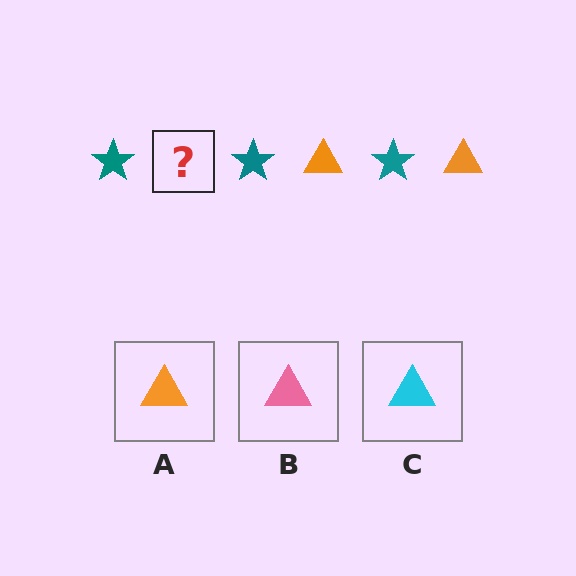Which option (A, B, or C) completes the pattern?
A.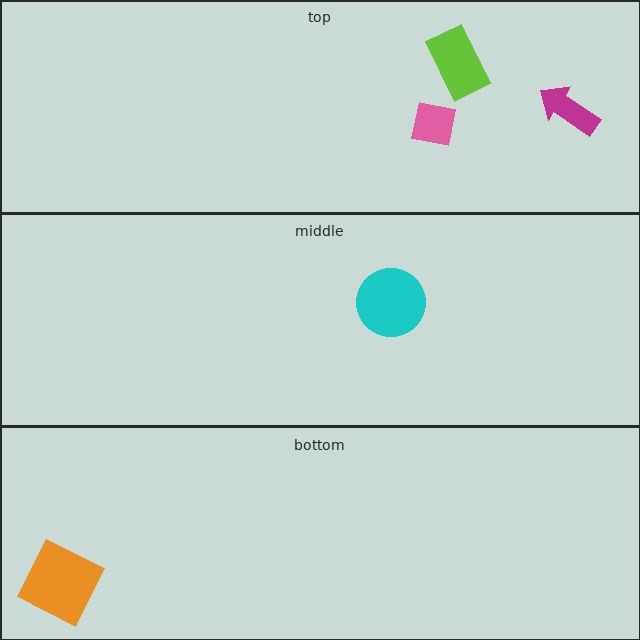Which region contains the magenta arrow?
The top region.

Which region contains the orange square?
The bottom region.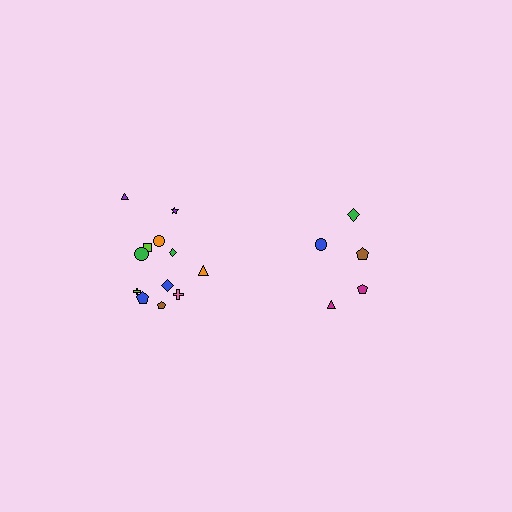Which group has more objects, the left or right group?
The left group.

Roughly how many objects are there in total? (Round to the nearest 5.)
Roughly 15 objects in total.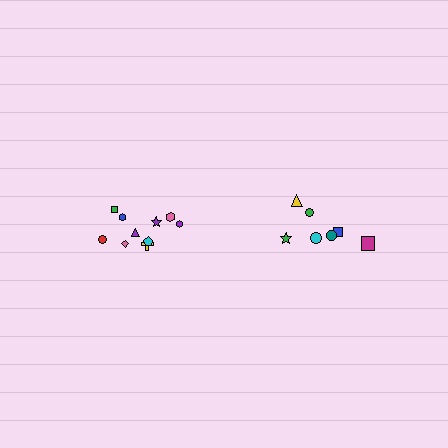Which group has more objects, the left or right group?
The left group.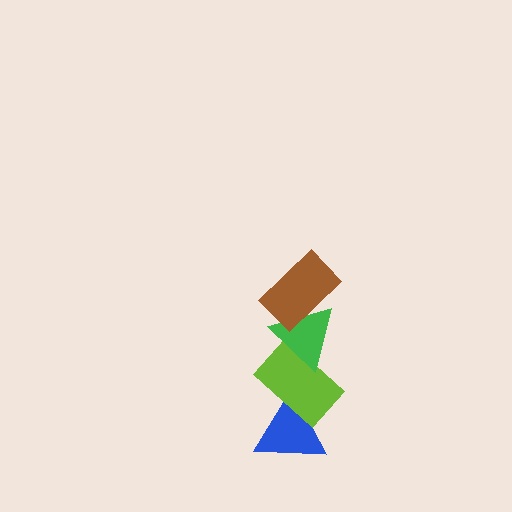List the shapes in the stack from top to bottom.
From top to bottom: the brown rectangle, the green triangle, the lime rectangle, the blue triangle.